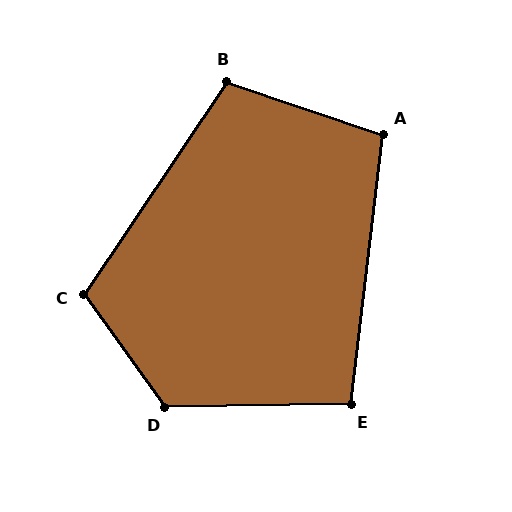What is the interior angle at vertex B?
Approximately 106 degrees (obtuse).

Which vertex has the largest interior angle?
D, at approximately 125 degrees.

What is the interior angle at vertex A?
Approximately 101 degrees (obtuse).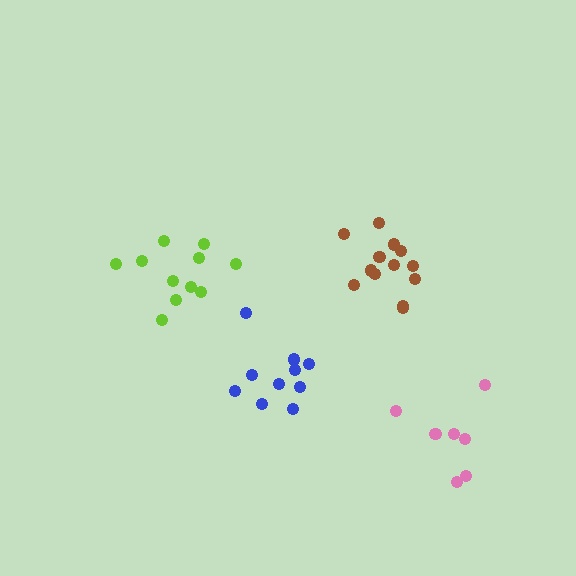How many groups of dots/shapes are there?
There are 4 groups.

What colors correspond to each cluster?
The clusters are colored: blue, lime, brown, pink.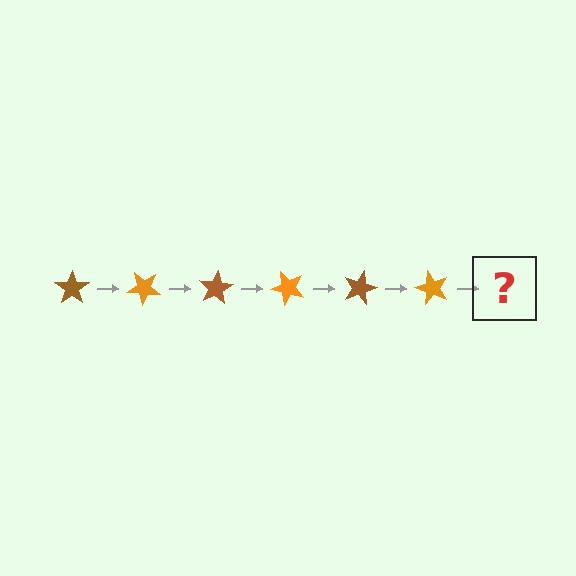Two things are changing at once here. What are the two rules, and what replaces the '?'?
The two rules are that it rotates 40 degrees each step and the color cycles through brown and orange. The '?' should be a brown star, rotated 240 degrees from the start.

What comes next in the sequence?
The next element should be a brown star, rotated 240 degrees from the start.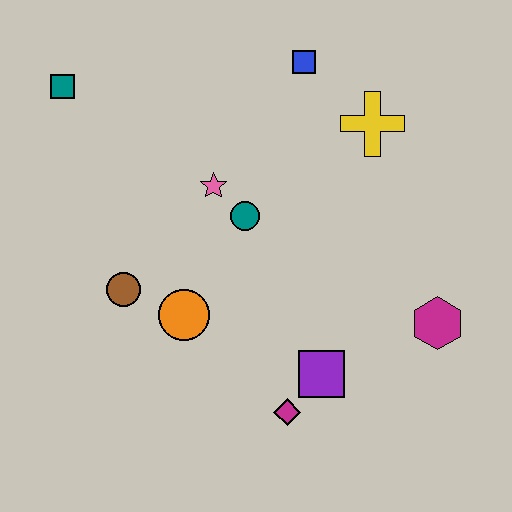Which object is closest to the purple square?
The magenta diamond is closest to the purple square.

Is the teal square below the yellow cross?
No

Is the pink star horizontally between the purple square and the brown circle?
Yes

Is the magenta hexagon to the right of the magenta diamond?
Yes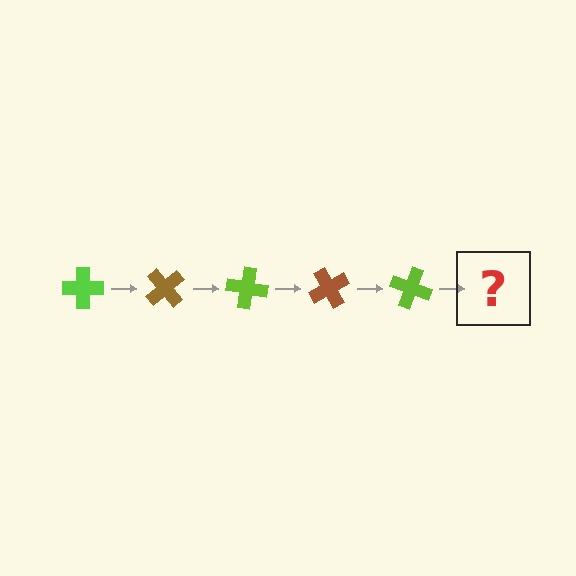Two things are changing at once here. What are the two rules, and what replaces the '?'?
The two rules are that it rotates 50 degrees each step and the color cycles through lime and brown. The '?' should be a brown cross, rotated 250 degrees from the start.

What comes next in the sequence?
The next element should be a brown cross, rotated 250 degrees from the start.